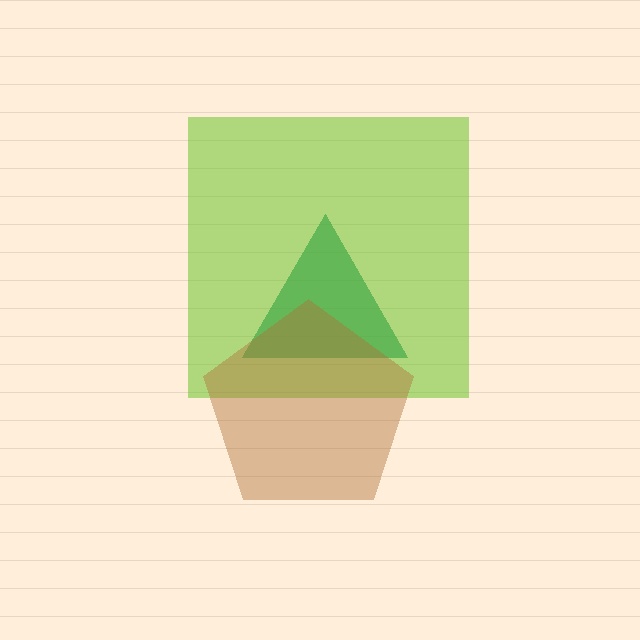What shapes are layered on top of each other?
The layered shapes are: a lime square, a green triangle, a brown pentagon.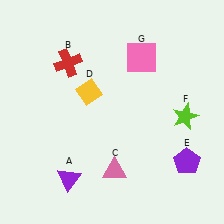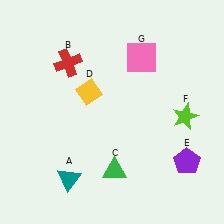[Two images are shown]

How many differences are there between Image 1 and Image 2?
There are 2 differences between the two images.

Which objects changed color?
A changed from purple to teal. C changed from pink to green.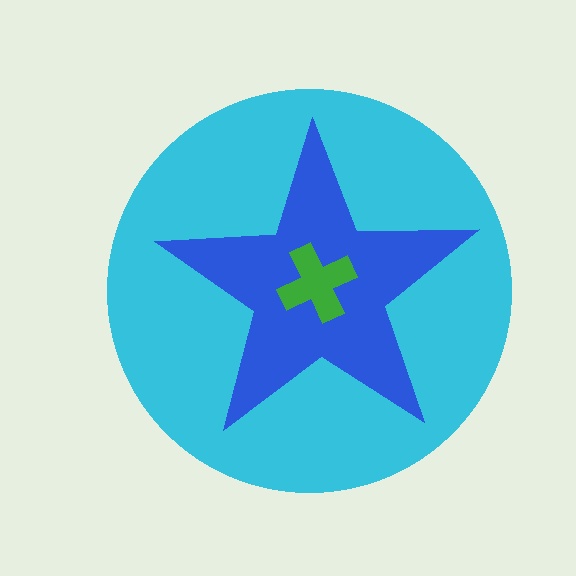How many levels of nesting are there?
3.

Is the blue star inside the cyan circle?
Yes.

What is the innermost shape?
The green cross.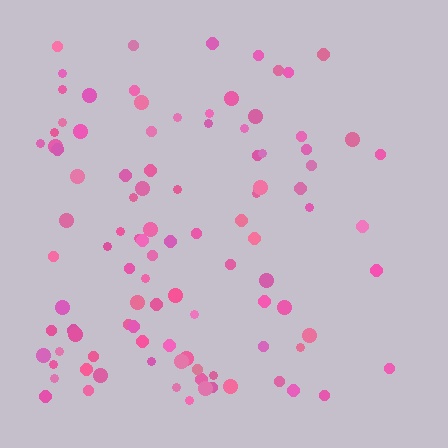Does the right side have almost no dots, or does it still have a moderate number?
Still a moderate number, just noticeably fewer than the left.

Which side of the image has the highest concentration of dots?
The left.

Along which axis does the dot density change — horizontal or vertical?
Horizontal.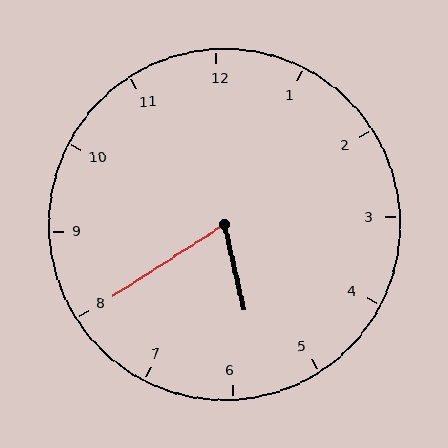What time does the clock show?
5:40.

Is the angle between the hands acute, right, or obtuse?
It is acute.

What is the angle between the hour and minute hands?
Approximately 70 degrees.